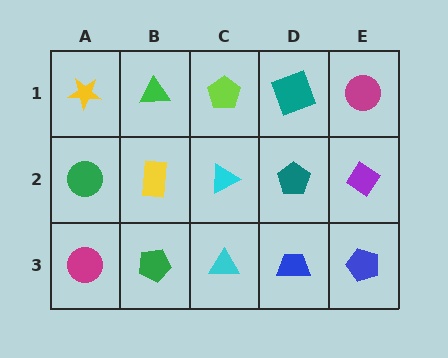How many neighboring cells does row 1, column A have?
2.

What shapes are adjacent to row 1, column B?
A yellow rectangle (row 2, column B), a yellow star (row 1, column A), a lime pentagon (row 1, column C).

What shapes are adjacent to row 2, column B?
A green triangle (row 1, column B), a green pentagon (row 3, column B), a green circle (row 2, column A), a cyan triangle (row 2, column C).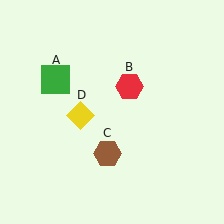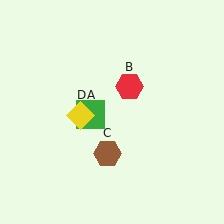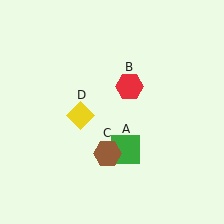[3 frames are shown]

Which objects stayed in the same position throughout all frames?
Red hexagon (object B) and brown hexagon (object C) and yellow diamond (object D) remained stationary.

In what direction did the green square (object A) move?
The green square (object A) moved down and to the right.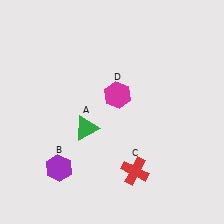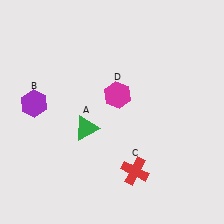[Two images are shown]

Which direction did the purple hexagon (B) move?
The purple hexagon (B) moved up.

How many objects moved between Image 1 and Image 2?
1 object moved between the two images.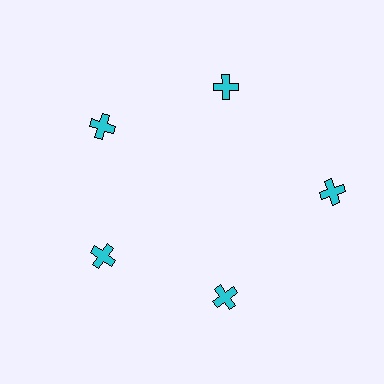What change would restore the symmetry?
The symmetry would be restored by moving it inward, back onto the ring so that all 5 crosses sit at equal angles and equal distance from the center.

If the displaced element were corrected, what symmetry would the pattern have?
It would have 5-fold rotational symmetry — the pattern would map onto itself every 72 degrees.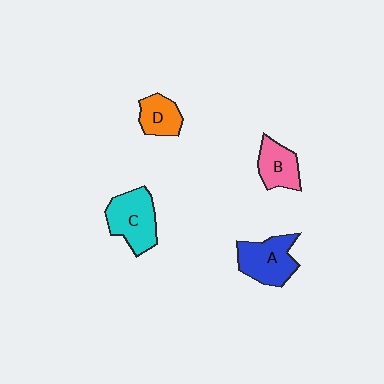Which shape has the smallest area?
Shape D (orange).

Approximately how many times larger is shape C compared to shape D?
Approximately 1.7 times.